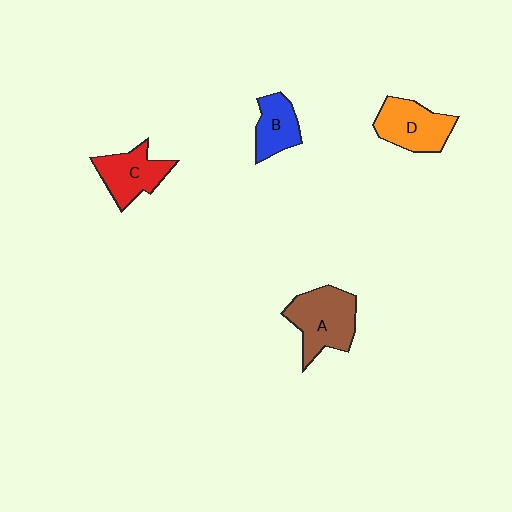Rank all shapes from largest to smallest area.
From largest to smallest: A (brown), D (orange), C (red), B (blue).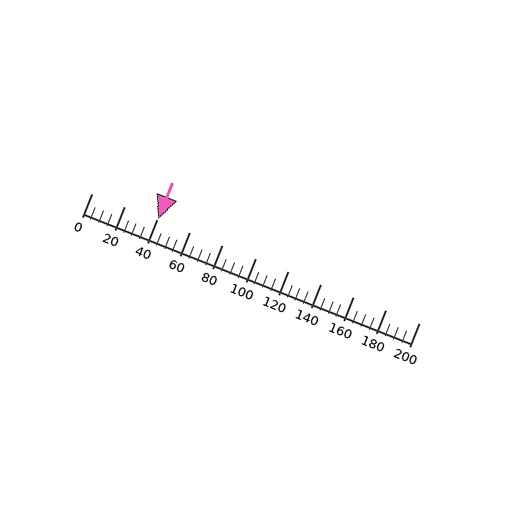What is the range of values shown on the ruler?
The ruler shows values from 0 to 200.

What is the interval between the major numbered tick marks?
The major tick marks are spaced 20 units apart.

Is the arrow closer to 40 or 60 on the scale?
The arrow is closer to 40.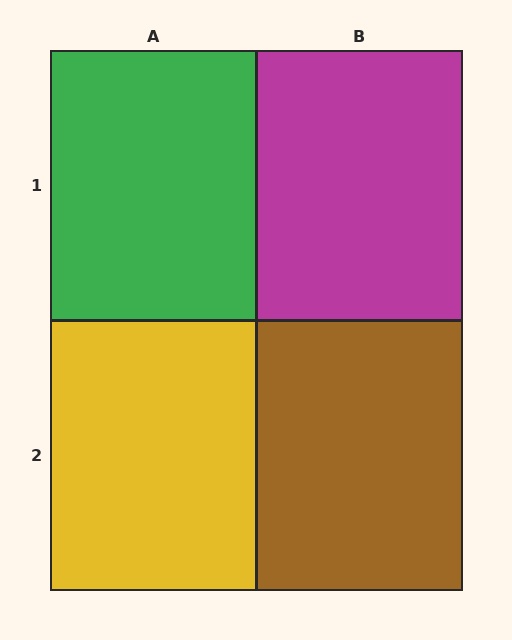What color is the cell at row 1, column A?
Green.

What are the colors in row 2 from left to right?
Yellow, brown.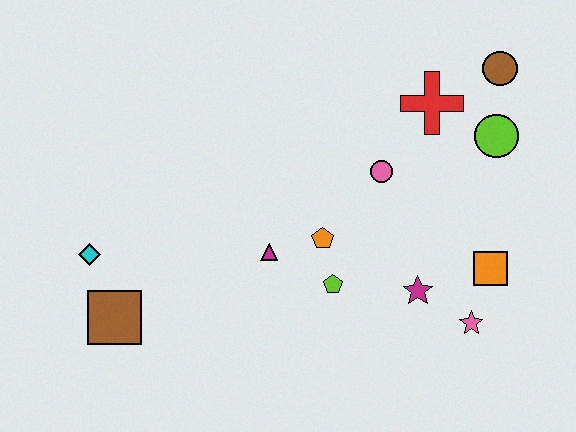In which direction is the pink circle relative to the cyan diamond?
The pink circle is to the right of the cyan diamond.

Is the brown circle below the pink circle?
No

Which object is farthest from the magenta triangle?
The brown circle is farthest from the magenta triangle.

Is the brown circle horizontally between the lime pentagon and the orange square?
No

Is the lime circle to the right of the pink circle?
Yes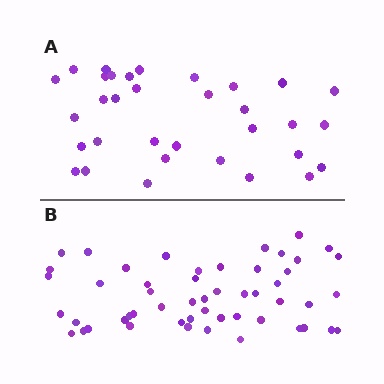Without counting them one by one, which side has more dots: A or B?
Region B (the bottom region) has more dots.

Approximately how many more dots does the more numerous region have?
Region B has approximately 20 more dots than region A.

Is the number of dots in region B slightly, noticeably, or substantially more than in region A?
Region B has substantially more. The ratio is roughly 1.6 to 1.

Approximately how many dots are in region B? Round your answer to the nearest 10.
About 50 dots. (The exact count is 52, which rounds to 50.)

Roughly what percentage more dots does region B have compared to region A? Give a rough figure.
About 60% more.